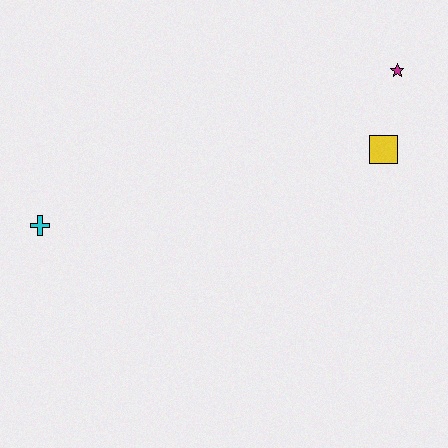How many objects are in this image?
There are 3 objects.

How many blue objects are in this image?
There are no blue objects.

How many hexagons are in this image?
There are no hexagons.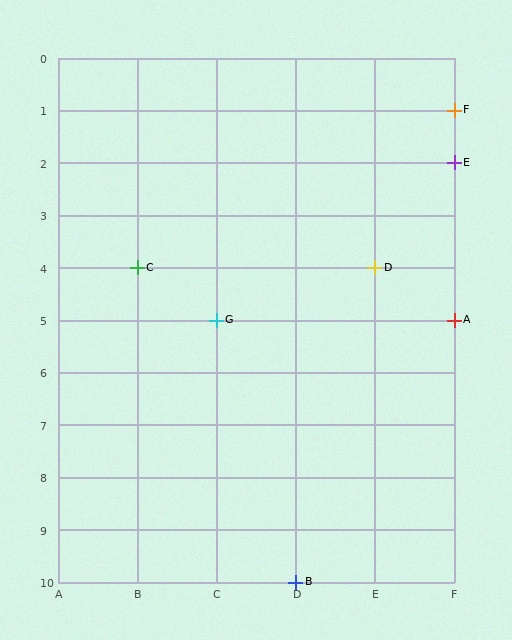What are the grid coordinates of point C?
Point C is at grid coordinates (B, 4).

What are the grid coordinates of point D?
Point D is at grid coordinates (E, 4).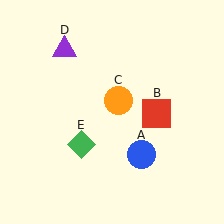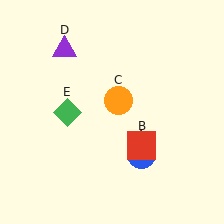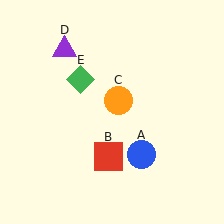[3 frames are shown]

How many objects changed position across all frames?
2 objects changed position: red square (object B), green diamond (object E).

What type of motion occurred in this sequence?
The red square (object B), green diamond (object E) rotated clockwise around the center of the scene.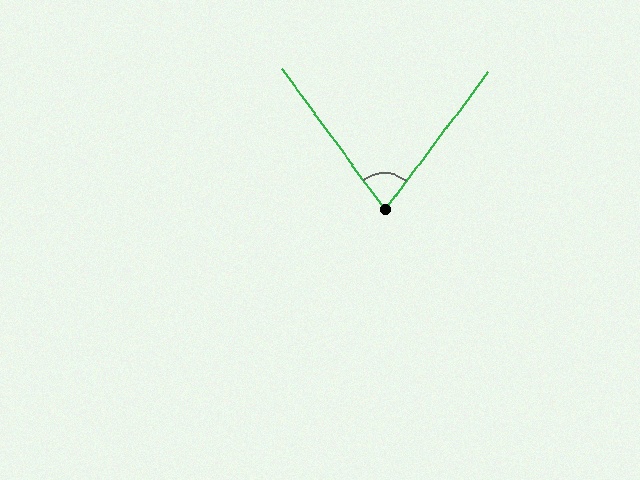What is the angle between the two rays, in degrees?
Approximately 73 degrees.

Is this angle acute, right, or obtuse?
It is acute.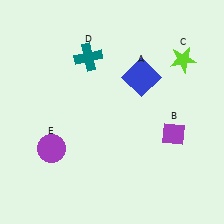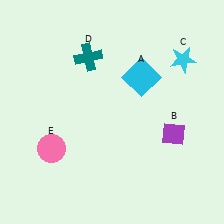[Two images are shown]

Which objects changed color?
A changed from blue to cyan. C changed from lime to cyan. E changed from purple to pink.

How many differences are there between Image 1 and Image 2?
There are 3 differences between the two images.